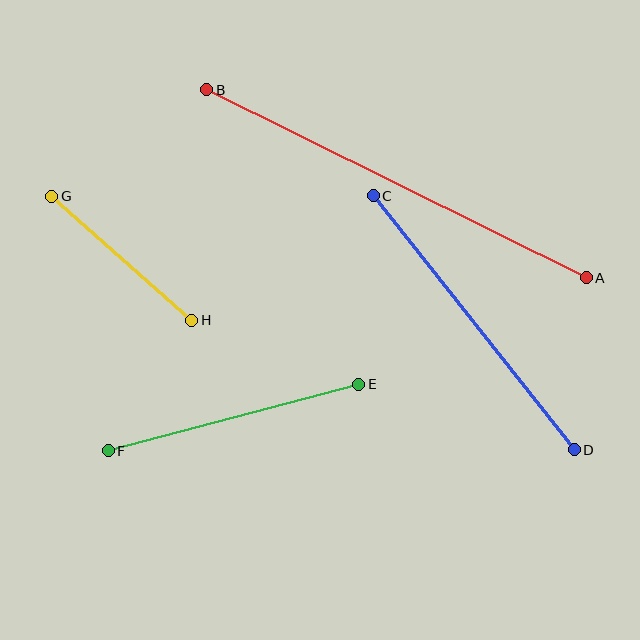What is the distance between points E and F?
The distance is approximately 259 pixels.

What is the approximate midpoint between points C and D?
The midpoint is at approximately (474, 323) pixels.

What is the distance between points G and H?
The distance is approximately 187 pixels.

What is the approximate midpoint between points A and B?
The midpoint is at approximately (396, 184) pixels.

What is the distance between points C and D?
The distance is approximately 324 pixels.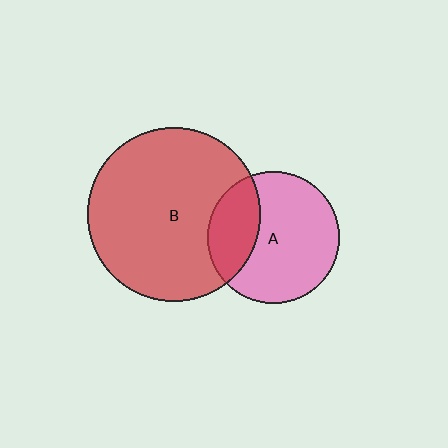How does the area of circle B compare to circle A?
Approximately 1.7 times.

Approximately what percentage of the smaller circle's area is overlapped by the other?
Approximately 30%.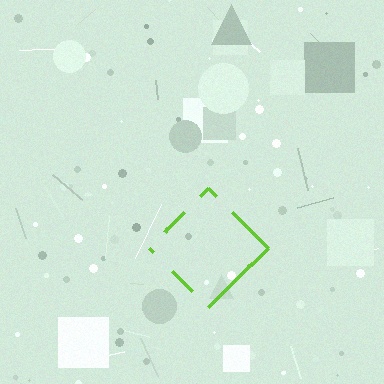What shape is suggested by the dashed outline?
The dashed outline suggests a diamond.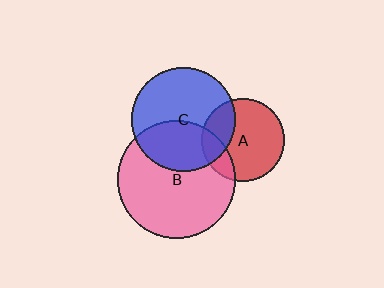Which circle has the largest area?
Circle B (pink).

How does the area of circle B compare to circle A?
Approximately 2.0 times.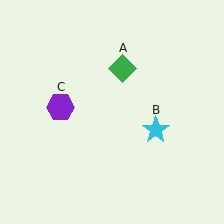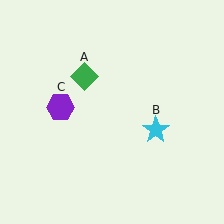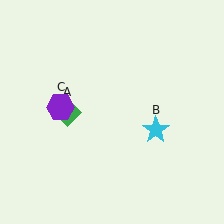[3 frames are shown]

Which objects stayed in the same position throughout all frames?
Cyan star (object B) and purple hexagon (object C) remained stationary.